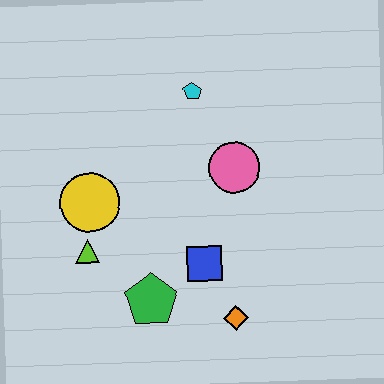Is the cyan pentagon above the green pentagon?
Yes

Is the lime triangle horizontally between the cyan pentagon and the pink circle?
No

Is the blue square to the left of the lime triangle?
No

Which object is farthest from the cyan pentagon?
The orange diamond is farthest from the cyan pentagon.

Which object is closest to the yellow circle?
The lime triangle is closest to the yellow circle.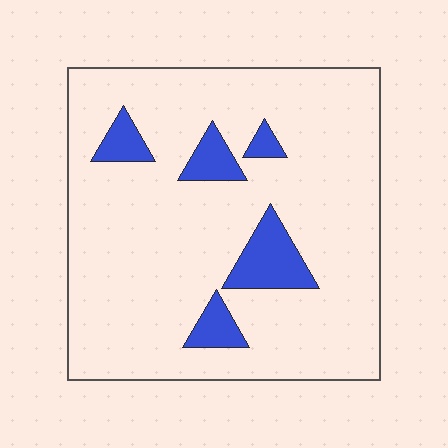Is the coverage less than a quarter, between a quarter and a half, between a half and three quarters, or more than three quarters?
Less than a quarter.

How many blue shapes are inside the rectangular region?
5.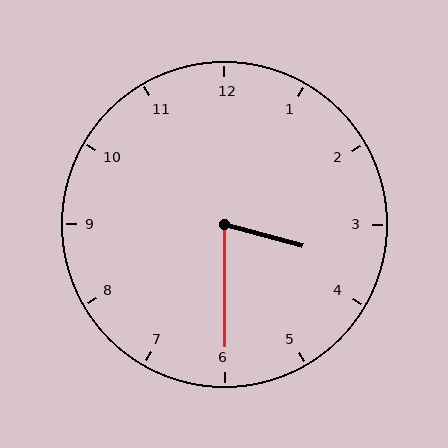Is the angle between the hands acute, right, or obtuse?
It is acute.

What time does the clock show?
3:30.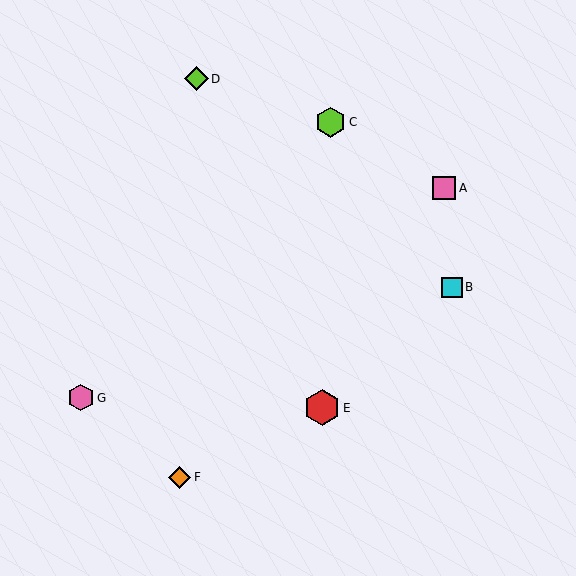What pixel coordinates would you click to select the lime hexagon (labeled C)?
Click at (331, 122) to select the lime hexagon C.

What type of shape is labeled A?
Shape A is a pink square.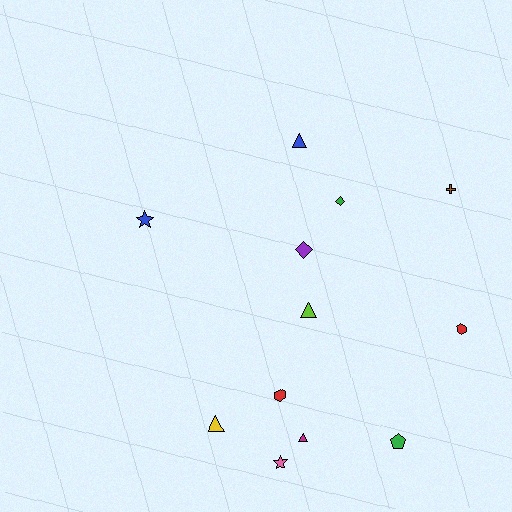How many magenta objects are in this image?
There is 1 magenta object.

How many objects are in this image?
There are 12 objects.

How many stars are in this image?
There are 2 stars.